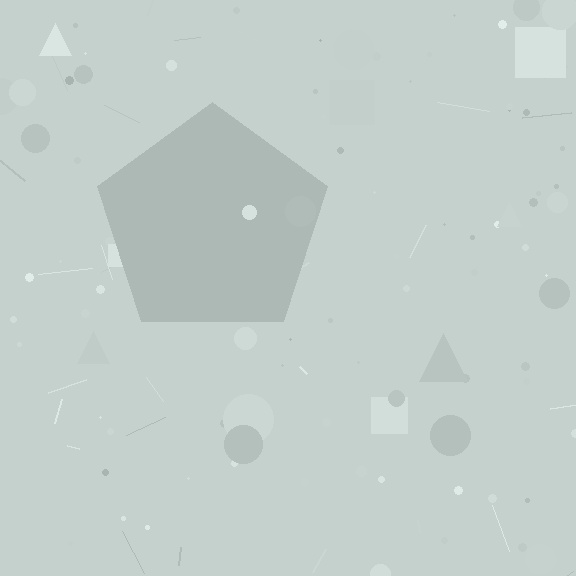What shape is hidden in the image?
A pentagon is hidden in the image.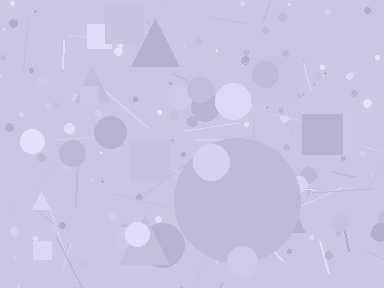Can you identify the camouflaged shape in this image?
The camouflaged shape is a circle.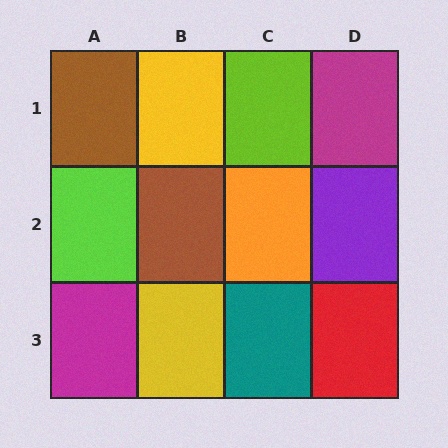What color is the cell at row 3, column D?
Red.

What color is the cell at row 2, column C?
Orange.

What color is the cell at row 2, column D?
Purple.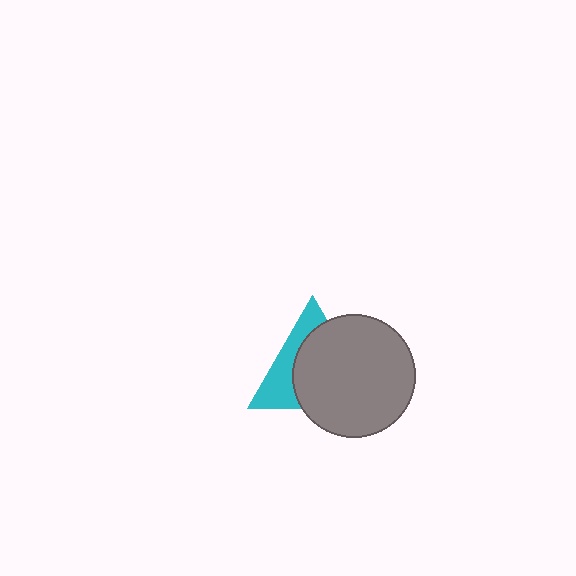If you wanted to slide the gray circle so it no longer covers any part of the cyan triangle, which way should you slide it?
Slide it toward the lower-right — that is the most direct way to separate the two shapes.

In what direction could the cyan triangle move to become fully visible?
The cyan triangle could move toward the upper-left. That would shift it out from behind the gray circle entirely.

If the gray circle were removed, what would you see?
You would see the complete cyan triangle.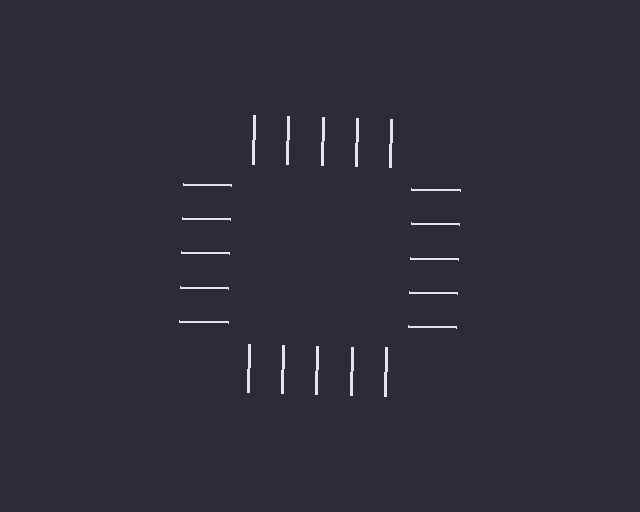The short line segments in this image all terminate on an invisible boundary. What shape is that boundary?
An illusory square — the line segments terminate on its edges but no continuous stroke is drawn.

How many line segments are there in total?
20 — 5 along each of the 4 edges.